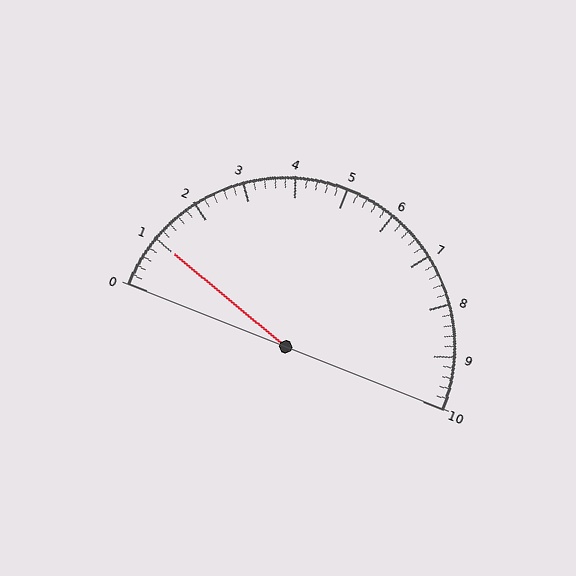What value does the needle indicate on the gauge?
The needle indicates approximately 1.0.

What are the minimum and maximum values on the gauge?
The gauge ranges from 0 to 10.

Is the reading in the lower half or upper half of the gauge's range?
The reading is in the lower half of the range (0 to 10).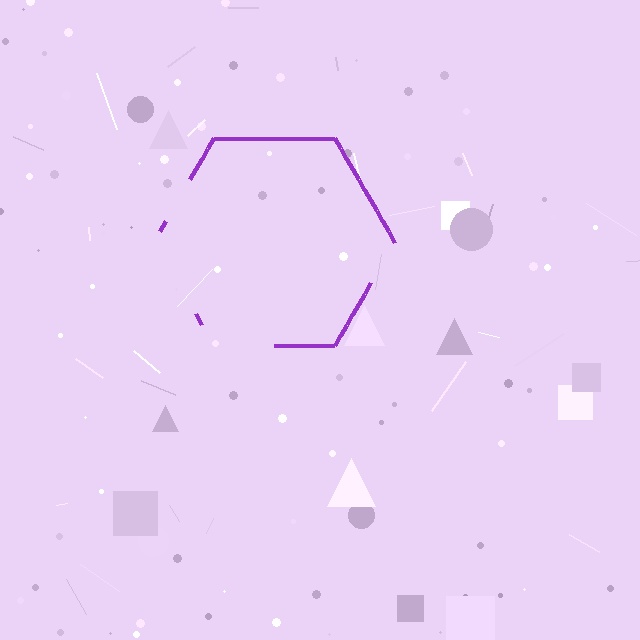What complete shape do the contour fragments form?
The contour fragments form a hexagon.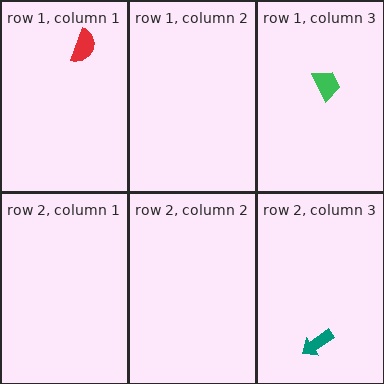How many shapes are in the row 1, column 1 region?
1.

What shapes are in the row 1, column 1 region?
The red semicircle.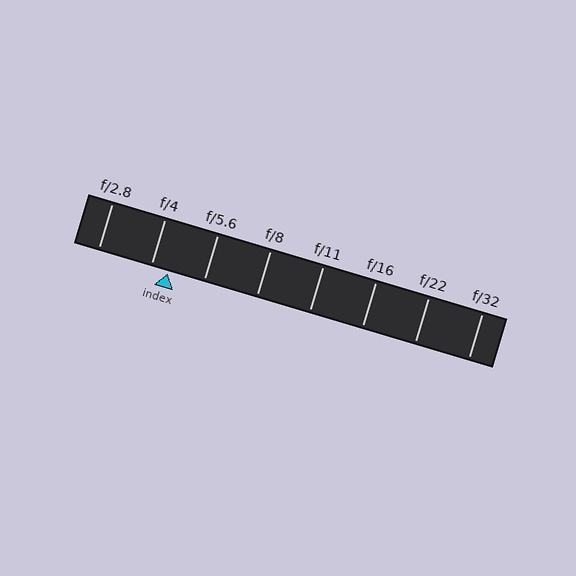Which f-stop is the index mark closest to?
The index mark is closest to f/4.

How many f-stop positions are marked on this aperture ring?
There are 8 f-stop positions marked.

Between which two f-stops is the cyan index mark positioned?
The index mark is between f/4 and f/5.6.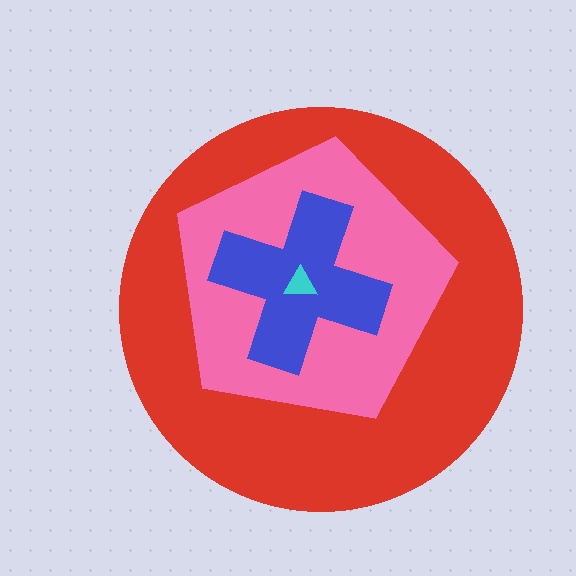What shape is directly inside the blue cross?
The cyan triangle.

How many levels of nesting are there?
4.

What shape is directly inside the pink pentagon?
The blue cross.